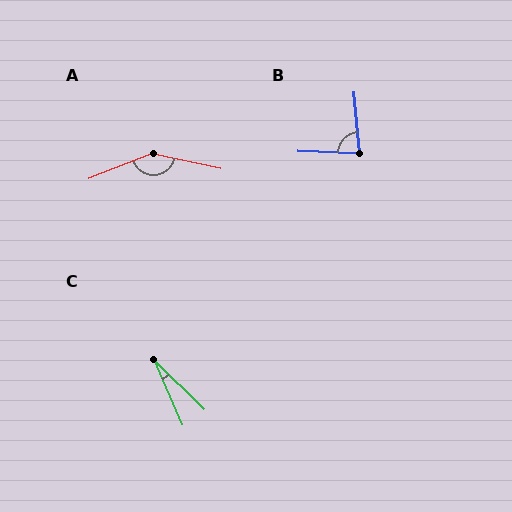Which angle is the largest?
A, at approximately 146 degrees.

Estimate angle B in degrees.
Approximately 82 degrees.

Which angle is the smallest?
C, at approximately 22 degrees.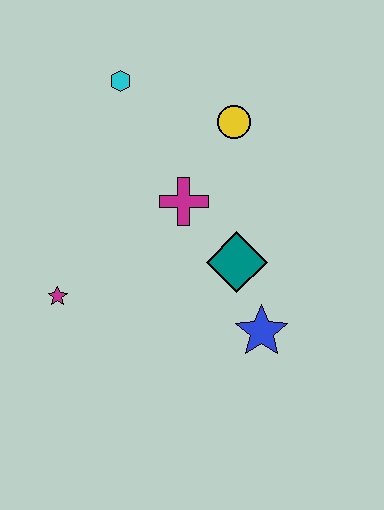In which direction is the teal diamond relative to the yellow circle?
The teal diamond is below the yellow circle.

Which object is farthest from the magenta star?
The yellow circle is farthest from the magenta star.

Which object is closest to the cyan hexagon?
The yellow circle is closest to the cyan hexagon.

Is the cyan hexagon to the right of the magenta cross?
No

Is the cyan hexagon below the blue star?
No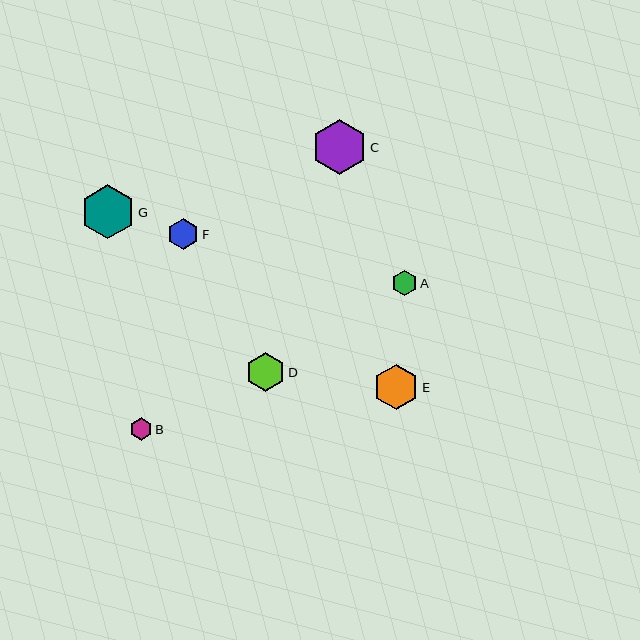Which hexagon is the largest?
Hexagon C is the largest with a size of approximately 55 pixels.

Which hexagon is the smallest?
Hexagon B is the smallest with a size of approximately 22 pixels.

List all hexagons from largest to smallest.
From largest to smallest: C, G, E, D, F, A, B.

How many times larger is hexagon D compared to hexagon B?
Hexagon D is approximately 1.8 times the size of hexagon B.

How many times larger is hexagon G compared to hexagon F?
Hexagon G is approximately 1.7 times the size of hexagon F.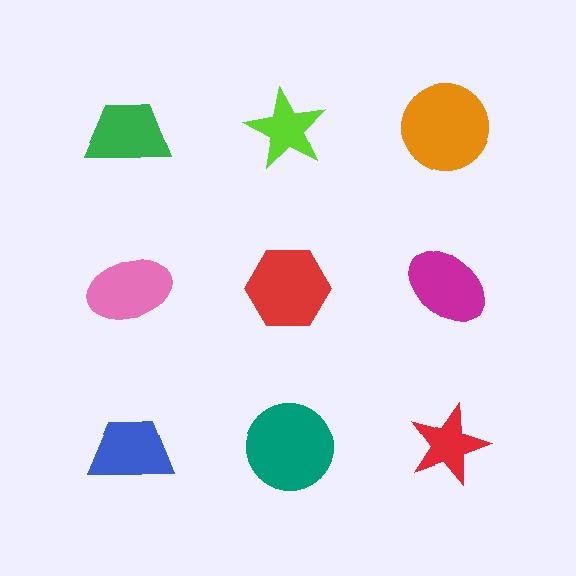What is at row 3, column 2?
A teal circle.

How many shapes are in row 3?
3 shapes.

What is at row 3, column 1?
A blue trapezoid.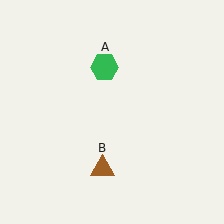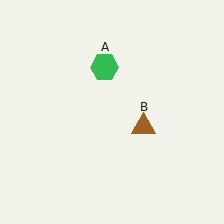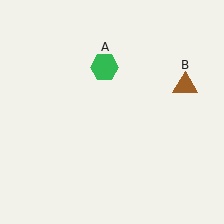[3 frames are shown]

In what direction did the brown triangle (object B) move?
The brown triangle (object B) moved up and to the right.